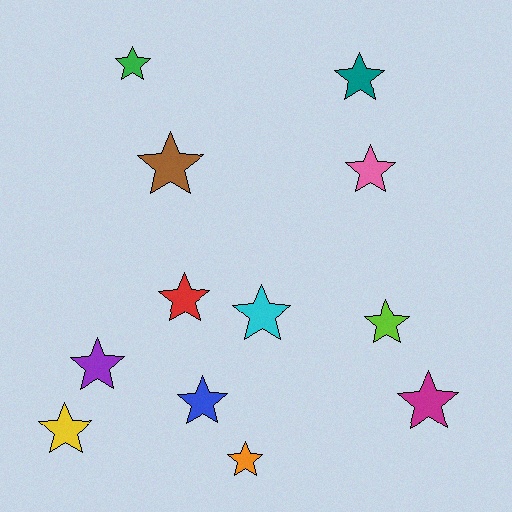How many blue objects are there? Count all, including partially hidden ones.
There is 1 blue object.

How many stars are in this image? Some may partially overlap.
There are 12 stars.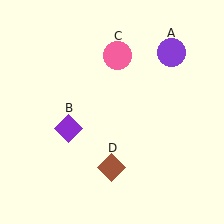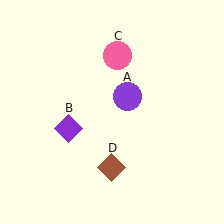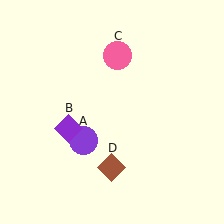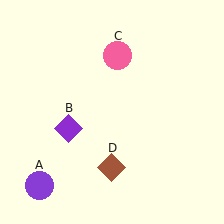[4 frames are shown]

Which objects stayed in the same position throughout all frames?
Purple diamond (object B) and pink circle (object C) and brown diamond (object D) remained stationary.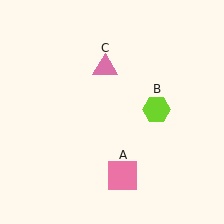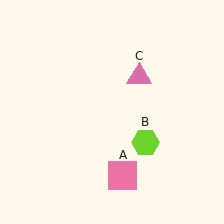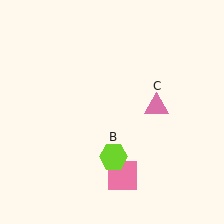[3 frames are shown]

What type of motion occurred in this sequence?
The lime hexagon (object B), pink triangle (object C) rotated clockwise around the center of the scene.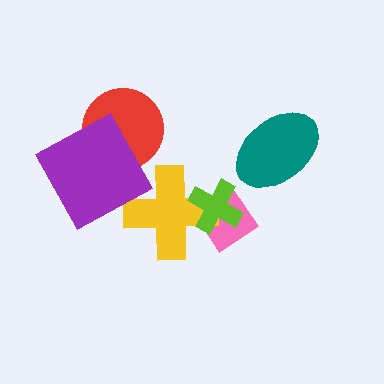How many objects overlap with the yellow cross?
2 objects overlap with the yellow cross.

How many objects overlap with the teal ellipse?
0 objects overlap with the teal ellipse.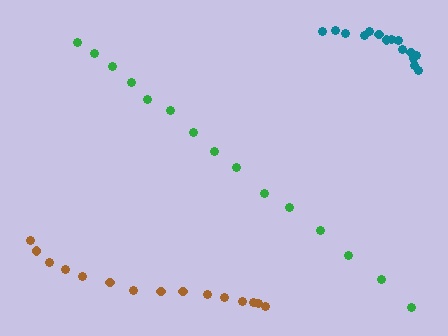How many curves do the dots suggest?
There are 3 distinct paths.